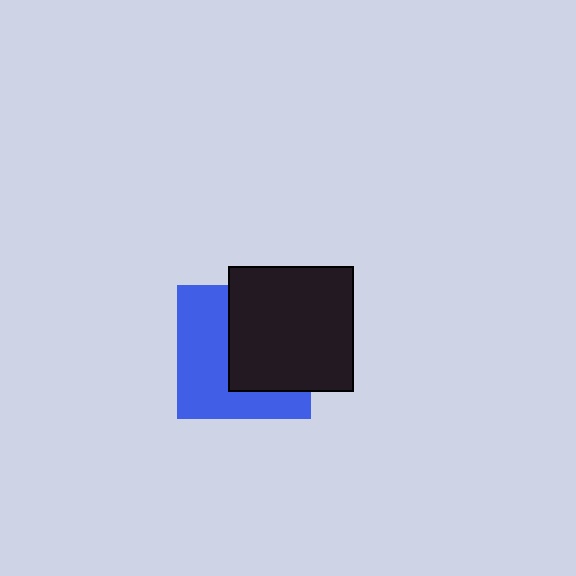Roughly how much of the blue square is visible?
About half of it is visible (roughly 50%).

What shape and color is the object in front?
The object in front is a black square.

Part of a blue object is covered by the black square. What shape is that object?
It is a square.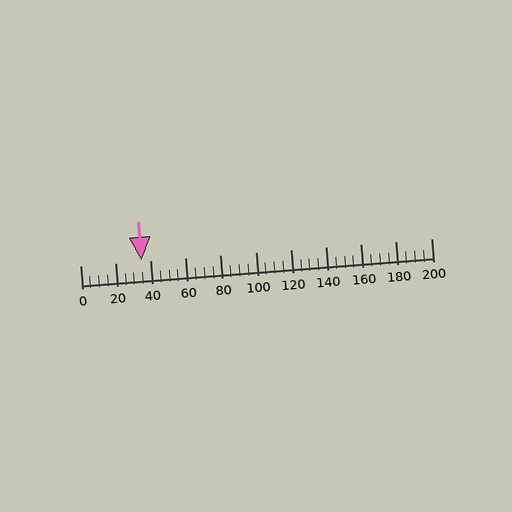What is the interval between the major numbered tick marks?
The major tick marks are spaced 20 units apart.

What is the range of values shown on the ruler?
The ruler shows values from 0 to 200.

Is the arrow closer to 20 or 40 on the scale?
The arrow is closer to 40.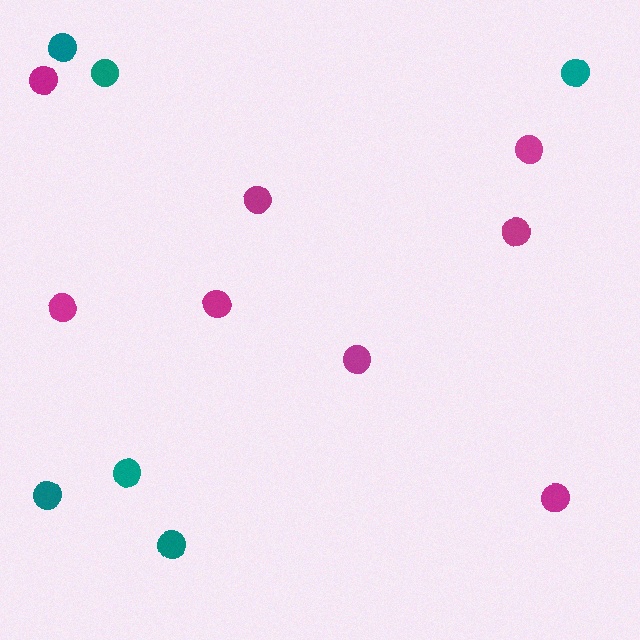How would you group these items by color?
There are 2 groups: one group of teal circles (6) and one group of magenta circles (8).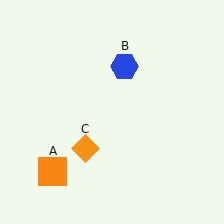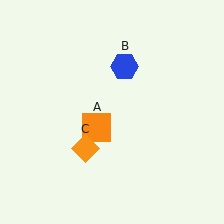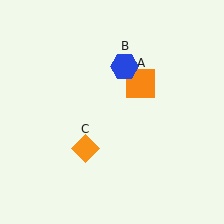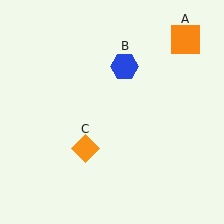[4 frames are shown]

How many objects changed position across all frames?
1 object changed position: orange square (object A).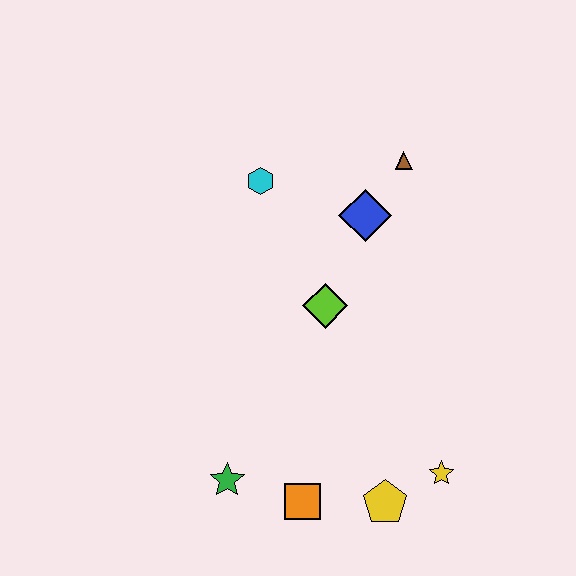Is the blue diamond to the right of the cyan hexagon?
Yes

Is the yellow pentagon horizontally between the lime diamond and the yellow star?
Yes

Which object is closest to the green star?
The orange square is closest to the green star.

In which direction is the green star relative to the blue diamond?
The green star is below the blue diamond.